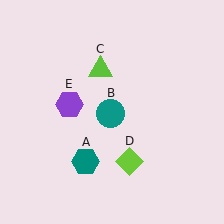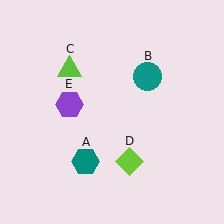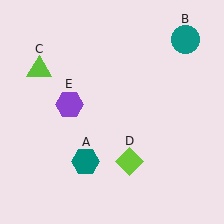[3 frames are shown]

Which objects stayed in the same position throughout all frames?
Teal hexagon (object A) and lime diamond (object D) and purple hexagon (object E) remained stationary.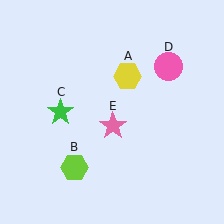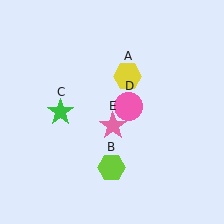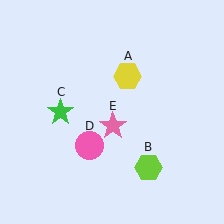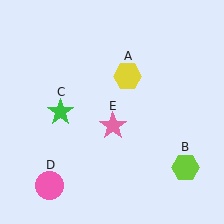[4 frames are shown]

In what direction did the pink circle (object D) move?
The pink circle (object D) moved down and to the left.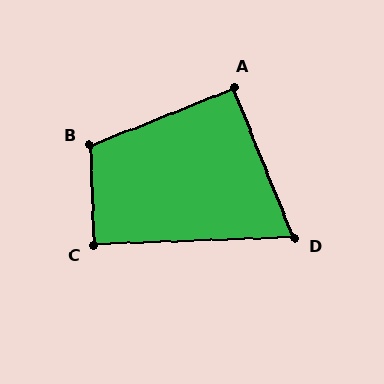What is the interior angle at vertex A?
Approximately 90 degrees (approximately right).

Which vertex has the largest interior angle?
B, at approximately 110 degrees.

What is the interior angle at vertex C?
Approximately 90 degrees (approximately right).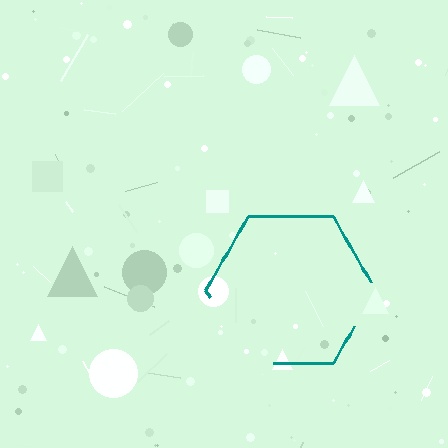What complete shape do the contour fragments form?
The contour fragments form a hexagon.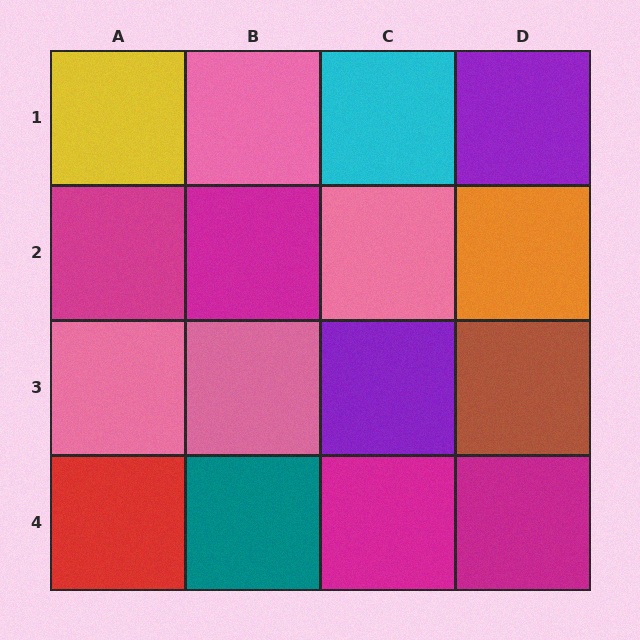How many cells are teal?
1 cell is teal.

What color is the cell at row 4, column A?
Red.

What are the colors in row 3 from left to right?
Pink, pink, purple, brown.